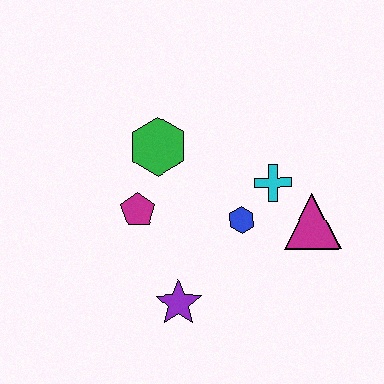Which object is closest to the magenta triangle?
The cyan cross is closest to the magenta triangle.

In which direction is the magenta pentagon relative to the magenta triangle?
The magenta pentagon is to the left of the magenta triangle.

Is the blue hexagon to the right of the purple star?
Yes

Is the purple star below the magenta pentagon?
Yes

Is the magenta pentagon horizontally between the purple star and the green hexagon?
No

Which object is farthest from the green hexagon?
The magenta triangle is farthest from the green hexagon.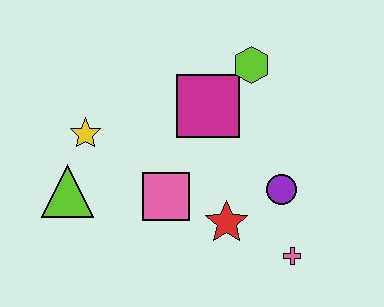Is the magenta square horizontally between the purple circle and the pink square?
Yes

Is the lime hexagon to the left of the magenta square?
No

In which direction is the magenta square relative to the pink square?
The magenta square is above the pink square.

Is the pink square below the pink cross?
No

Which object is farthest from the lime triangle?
The pink cross is farthest from the lime triangle.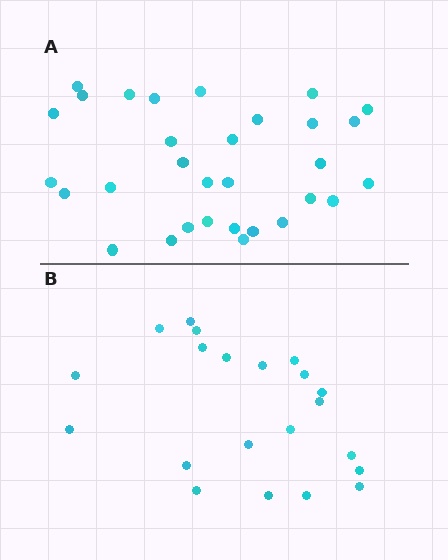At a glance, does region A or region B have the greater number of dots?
Region A (the top region) has more dots.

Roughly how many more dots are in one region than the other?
Region A has roughly 10 or so more dots than region B.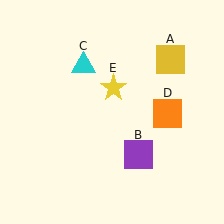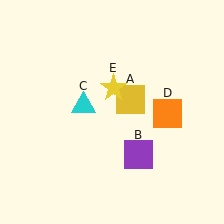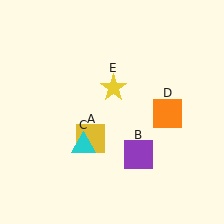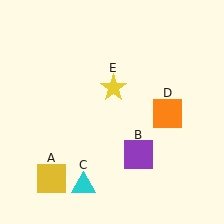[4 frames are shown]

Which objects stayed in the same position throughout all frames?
Purple square (object B) and orange square (object D) and yellow star (object E) remained stationary.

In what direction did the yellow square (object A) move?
The yellow square (object A) moved down and to the left.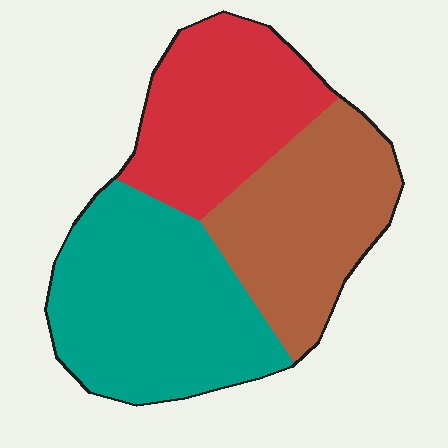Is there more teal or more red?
Teal.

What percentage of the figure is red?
Red covers roughly 30% of the figure.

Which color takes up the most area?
Teal, at roughly 40%.